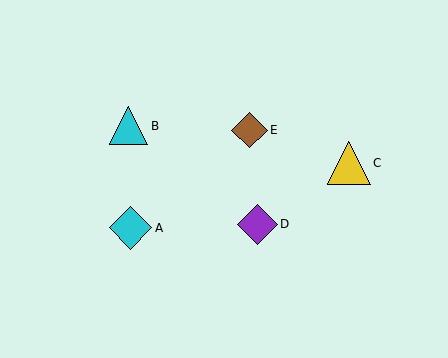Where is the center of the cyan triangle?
The center of the cyan triangle is at (129, 126).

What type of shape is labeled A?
Shape A is a cyan diamond.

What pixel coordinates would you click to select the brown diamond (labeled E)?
Click at (250, 130) to select the brown diamond E.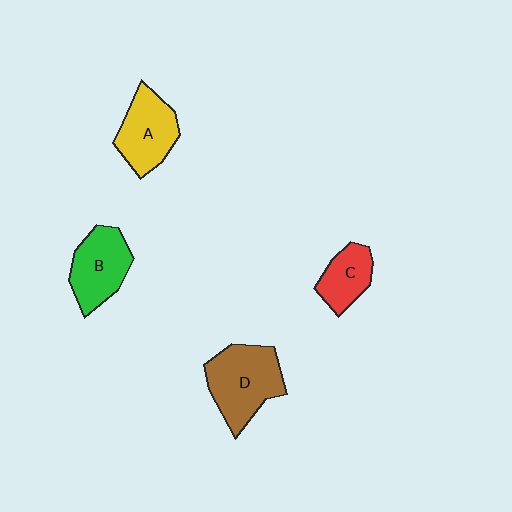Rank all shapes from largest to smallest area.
From largest to smallest: D (brown), A (yellow), B (green), C (red).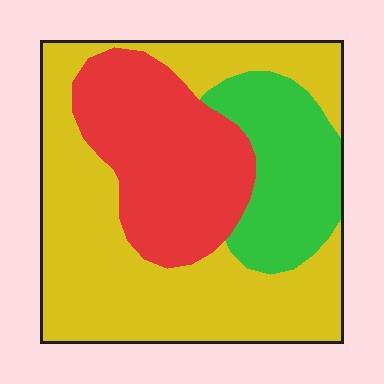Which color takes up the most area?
Yellow, at roughly 50%.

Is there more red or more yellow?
Yellow.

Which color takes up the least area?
Green, at roughly 20%.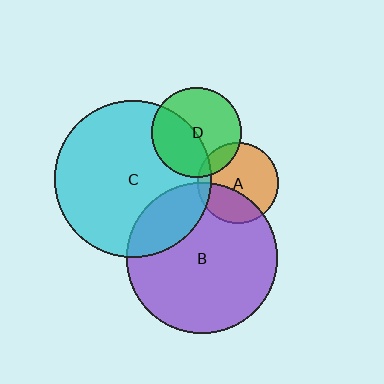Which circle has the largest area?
Circle C (cyan).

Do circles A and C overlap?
Yes.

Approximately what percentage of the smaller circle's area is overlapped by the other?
Approximately 10%.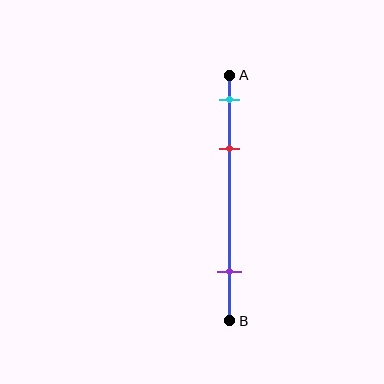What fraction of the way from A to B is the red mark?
The red mark is approximately 30% (0.3) of the way from A to B.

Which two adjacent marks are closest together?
The cyan and red marks are the closest adjacent pair.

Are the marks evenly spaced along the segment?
No, the marks are not evenly spaced.